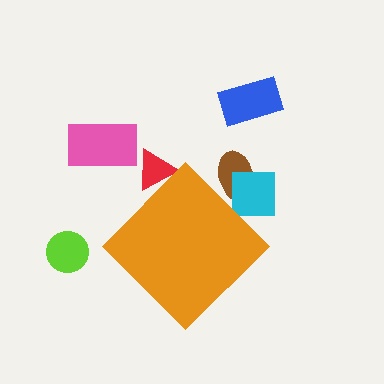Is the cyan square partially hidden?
Yes, the cyan square is partially hidden behind the orange diamond.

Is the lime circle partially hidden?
No, the lime circle is fully visible.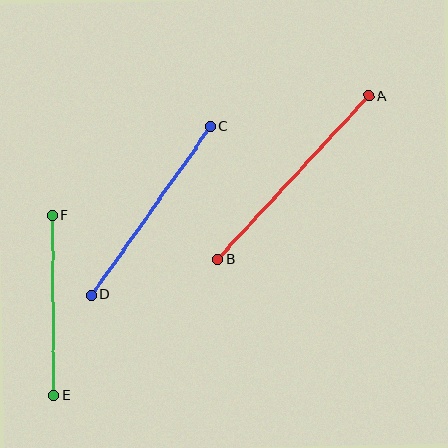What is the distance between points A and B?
The distance is approximately 223 pixels.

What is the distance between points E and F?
The distance is approximately 180 pixels.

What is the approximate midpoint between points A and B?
The midpoint is at approximately (293, 178) pixels.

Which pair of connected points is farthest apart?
Points A and B are farthest apart.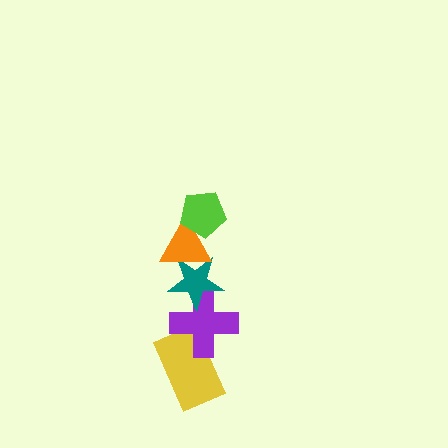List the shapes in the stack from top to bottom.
From top to bottom: the lime pentagon, the orange triangle, the teal star, the purple cross, the yellow rectangle.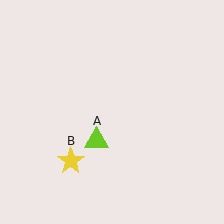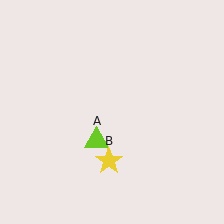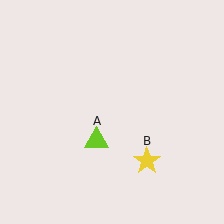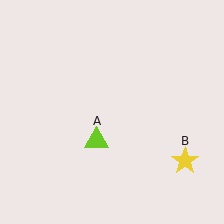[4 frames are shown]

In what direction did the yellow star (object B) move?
The yellow star (object B) moved right.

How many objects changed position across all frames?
1 object changed position: yellow star (object B).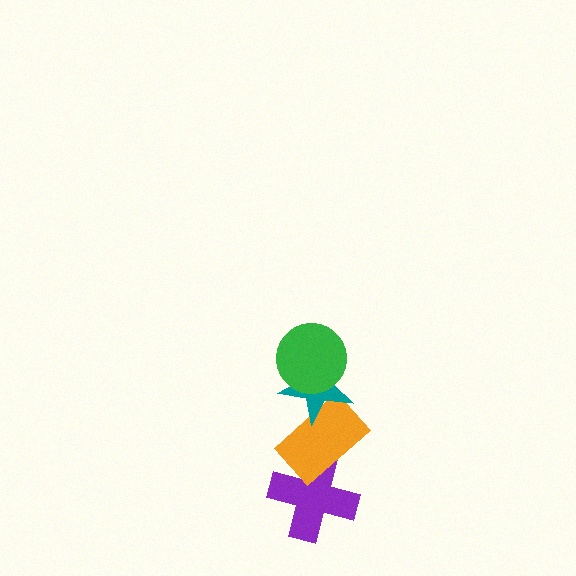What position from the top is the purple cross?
The purple cross is 4th from the top.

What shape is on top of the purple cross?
The orange rectangle is on top of the purple cross.